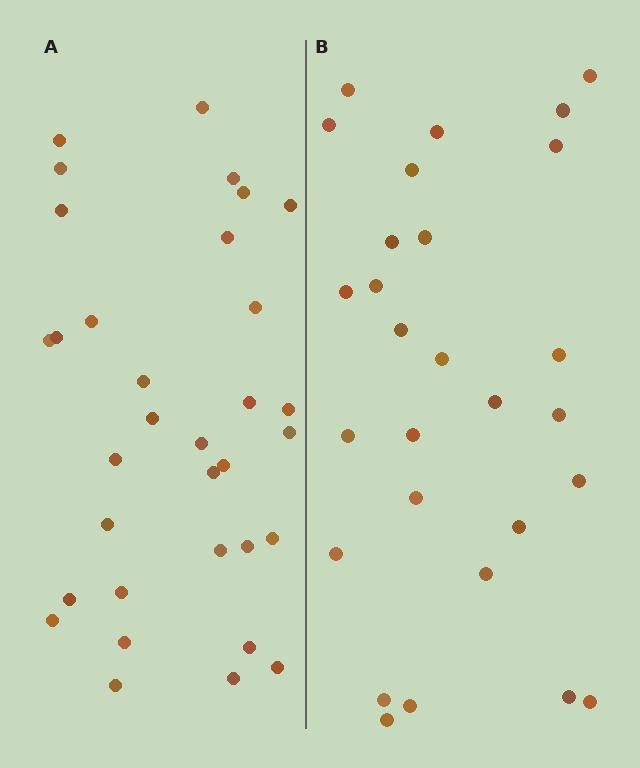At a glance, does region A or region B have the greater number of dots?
Region A (the left region) has more dots.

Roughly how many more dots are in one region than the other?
Region A has about 5 more dots than region B.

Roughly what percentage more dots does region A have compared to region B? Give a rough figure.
About 20% more.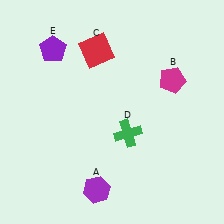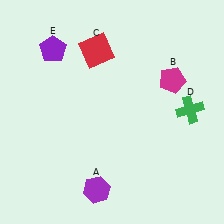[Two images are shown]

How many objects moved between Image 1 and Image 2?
1 object moved between the two images.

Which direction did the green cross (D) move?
The green cross (D) moved right.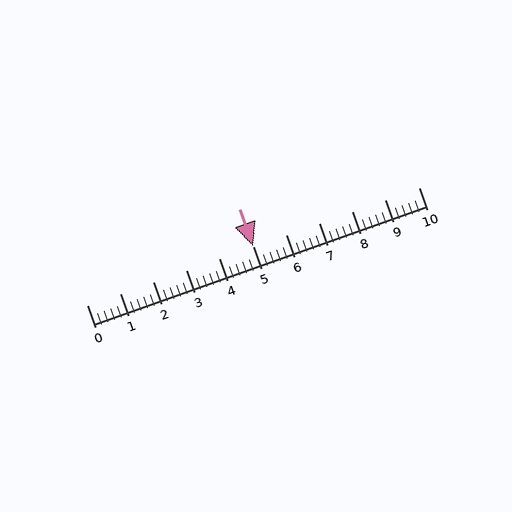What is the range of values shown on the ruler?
The ruler shows values from 0 to 10.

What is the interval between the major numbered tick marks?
The major tick marks are spaced 1 units apart.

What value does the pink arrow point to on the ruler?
The pink arrow points to approximately 5.0.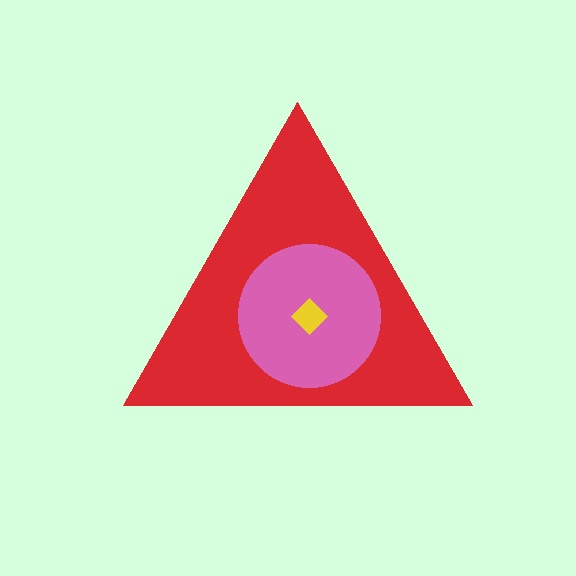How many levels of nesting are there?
3.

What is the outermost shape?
The red triangle.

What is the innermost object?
The yellow diamond.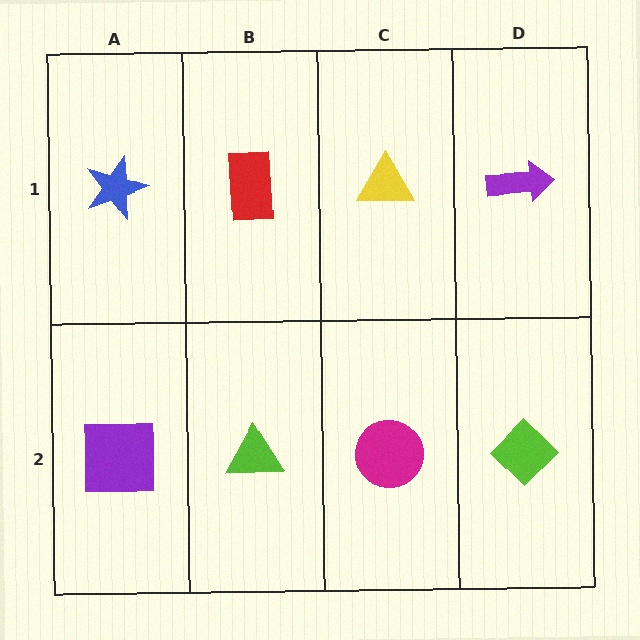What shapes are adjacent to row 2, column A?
A blue star (row 1, column A), a lime triangle (row 2, column B).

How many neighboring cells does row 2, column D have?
2.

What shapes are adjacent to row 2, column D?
A purple arrow (row 1, column D), a magenta circle (row 2, column C).